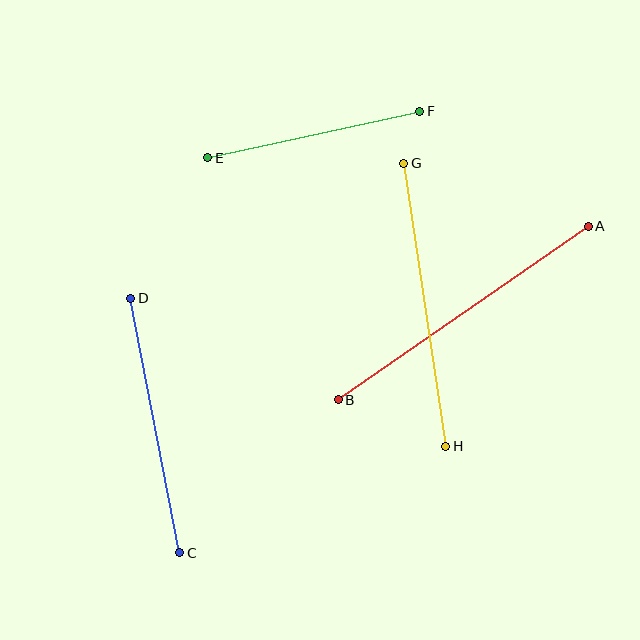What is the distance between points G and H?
The distance is approximately 286 pixels.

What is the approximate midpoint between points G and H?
The midpoint is at approximately (425, 305) pixels.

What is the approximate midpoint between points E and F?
The midpoint is at approximately (314, 134) pixels.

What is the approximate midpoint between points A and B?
The midpoint is at approximately (463, 313) pixels.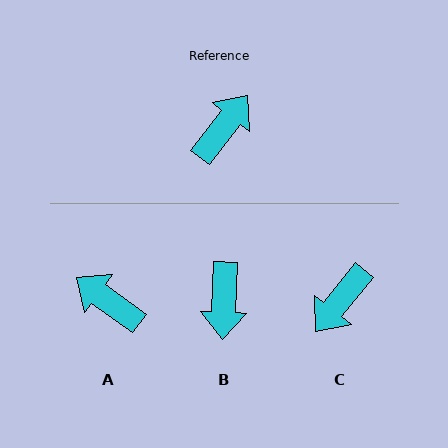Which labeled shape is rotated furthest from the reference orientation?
C, about 179 degrees away.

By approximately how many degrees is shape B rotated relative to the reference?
Approximately 144 degrees clockwise.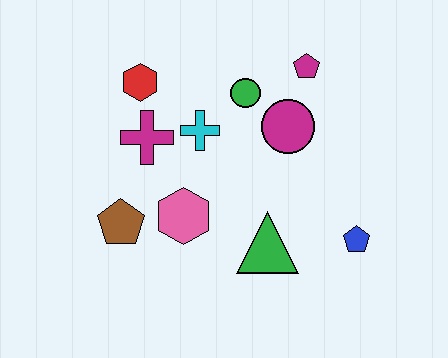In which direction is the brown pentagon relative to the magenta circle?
The brown pentagon is to the left of the magenta circle.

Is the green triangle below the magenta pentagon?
Yes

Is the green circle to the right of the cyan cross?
Yes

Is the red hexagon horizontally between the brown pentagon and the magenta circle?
Yes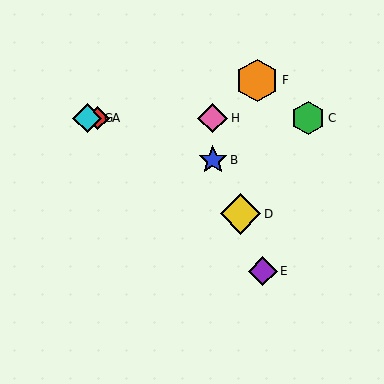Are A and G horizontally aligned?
Yes, both are at y≈118.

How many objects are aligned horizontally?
4 objects (A, C, G, H) are aligned horizontally.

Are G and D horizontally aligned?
No, G is at y≈118 and D is at y≈214.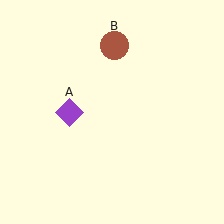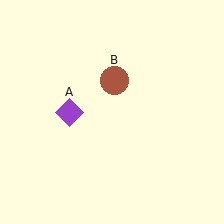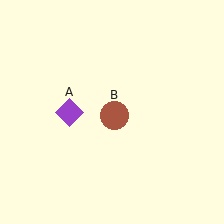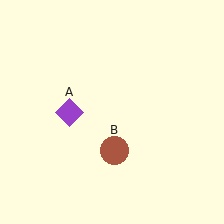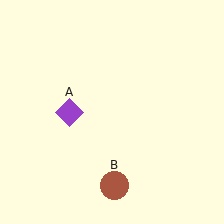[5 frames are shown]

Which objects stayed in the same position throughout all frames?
Purple diamond (object A) remained stationary.